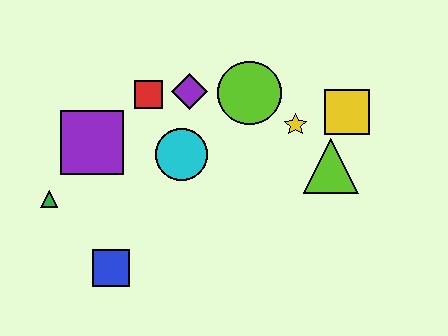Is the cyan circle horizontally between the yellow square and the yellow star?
No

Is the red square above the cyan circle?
Yes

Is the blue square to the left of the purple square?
No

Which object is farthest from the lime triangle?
The green triangle is farthest from the lime triangle.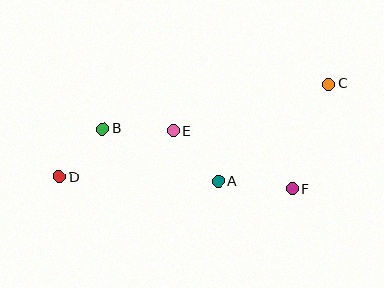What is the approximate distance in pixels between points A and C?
The distance between A and C is approximately 147 pixels.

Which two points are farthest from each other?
Points C and D are farthest from each other.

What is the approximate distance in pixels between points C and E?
The distance between C and E is approximately 163 pixels.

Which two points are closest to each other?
Points B and D are closest to each other.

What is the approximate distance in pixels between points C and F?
The distance between C and F is approximately 111 pixels.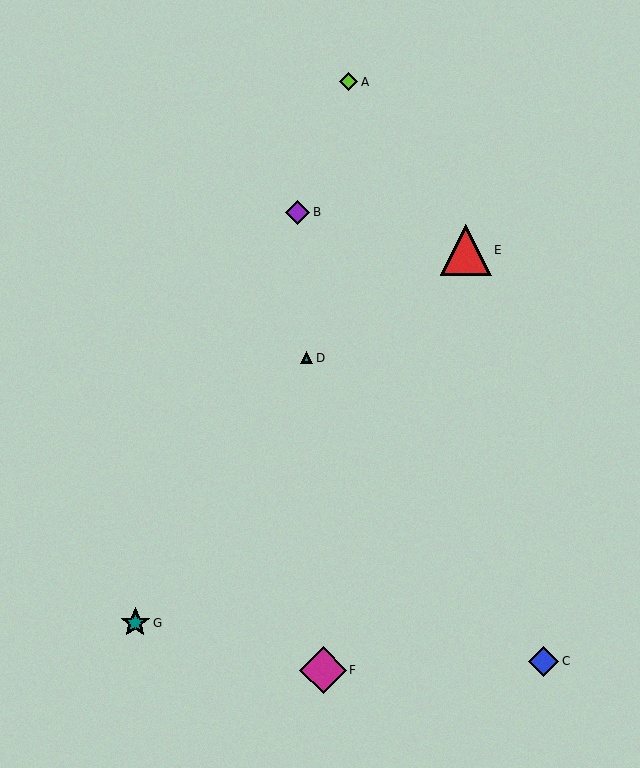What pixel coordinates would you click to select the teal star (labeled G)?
Click at (135, 623) to select the teal star G.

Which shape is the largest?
The red triangle (labeled E) is the largest.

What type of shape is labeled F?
Shape F is a magenta diamond.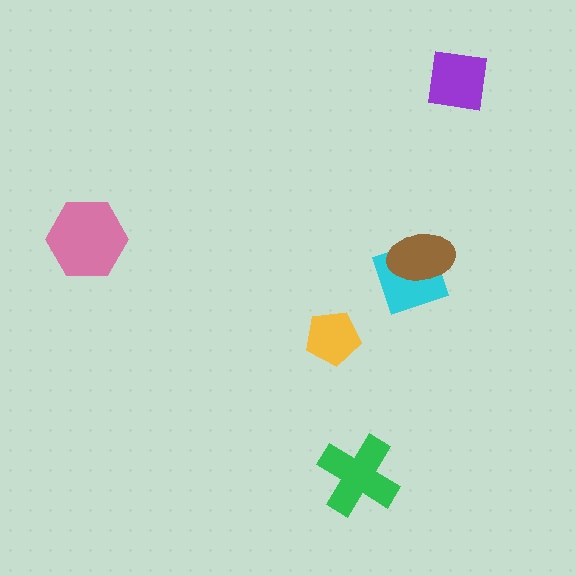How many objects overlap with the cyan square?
1 object overlaps with the cyan square.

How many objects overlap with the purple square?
0 objects overlap with the purple square.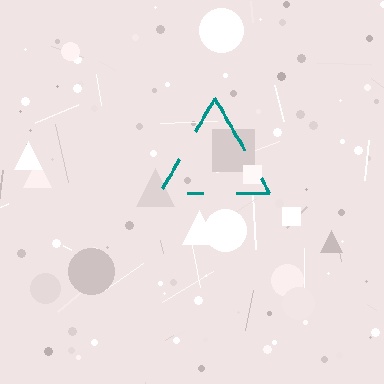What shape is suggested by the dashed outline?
The dashed outline suggests a triangle.